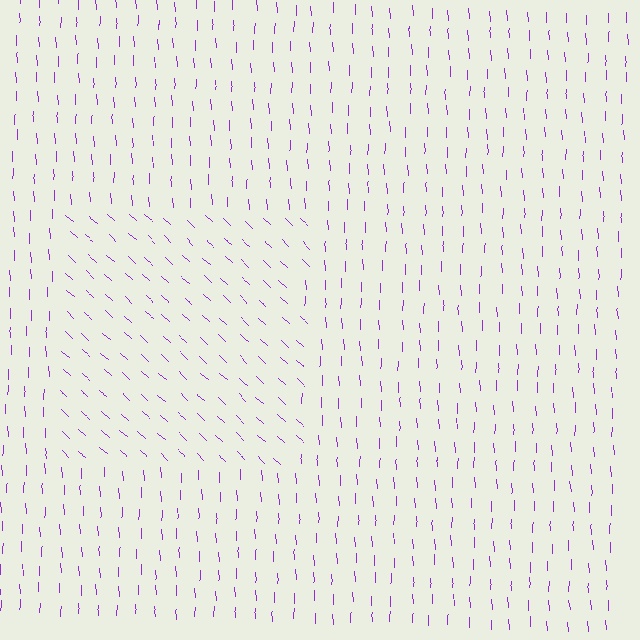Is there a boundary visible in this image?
Yes, there is a texture boundary formed by a change in line orientation.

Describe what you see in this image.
The image is filled with small purple line segments. A rectangle region in the image has lines oriented differently from the surrounding lines, creating a visible texture boundary.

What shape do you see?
I see a rectangle.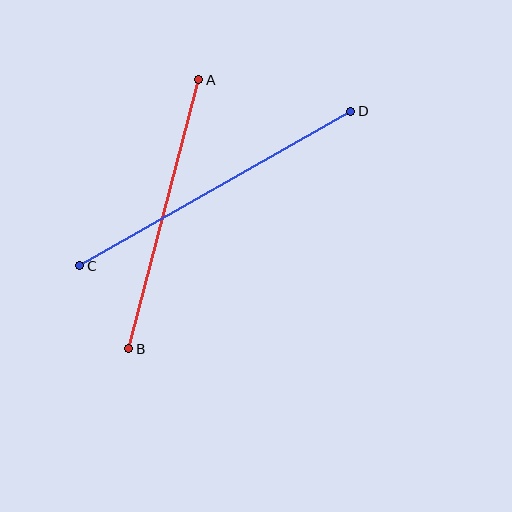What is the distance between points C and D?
The distance is approximately 312 pixels.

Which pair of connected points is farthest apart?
Points C and D are farthest apart.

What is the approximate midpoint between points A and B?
The midpoint is at approximately (164, 214) pixels.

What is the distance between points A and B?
The distance is approximately 278 pixels.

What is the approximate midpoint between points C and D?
The midpoint is at approximately (215, 189) pixels.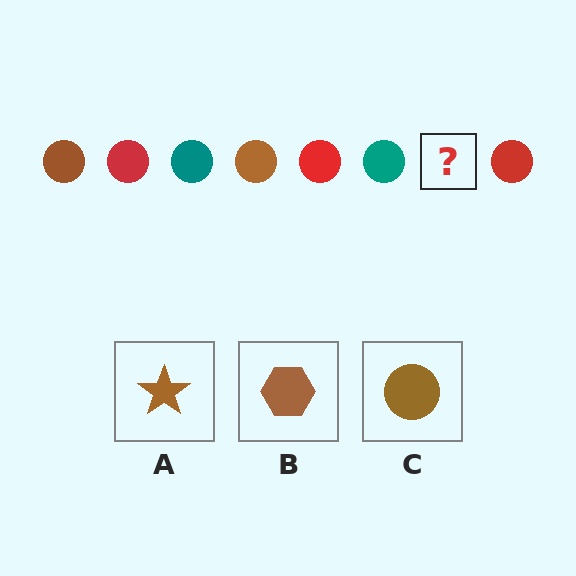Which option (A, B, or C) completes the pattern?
C.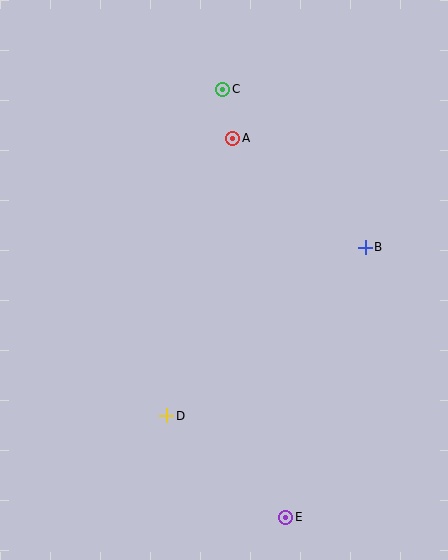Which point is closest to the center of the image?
Point A at (233, 138) is closest to the center.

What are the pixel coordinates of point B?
Point B is at (365, 247).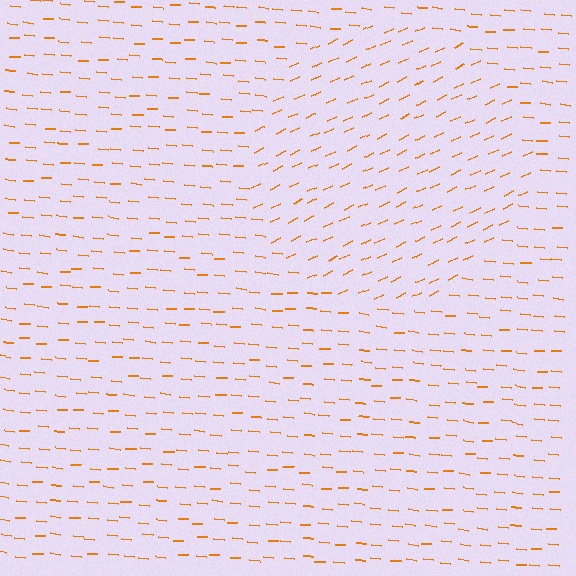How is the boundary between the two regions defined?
The boundary is defined purely by a change in line orientation (approximately 30 degrees difference). All lines are the same color and thickness.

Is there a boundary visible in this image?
Yes, there is a texture boundary formed by a change in line orientation.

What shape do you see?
I see a circle.